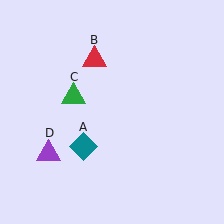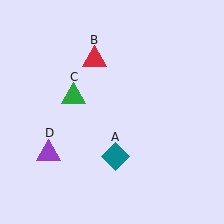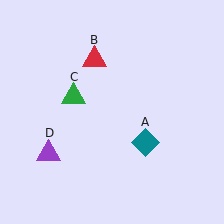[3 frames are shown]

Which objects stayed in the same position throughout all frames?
Red triangle (object B) and green triangle (object C) and purple triangle (object D) remained stationary.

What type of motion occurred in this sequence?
The teal diamond (object A) rotated counterclockwise around the center of the scene.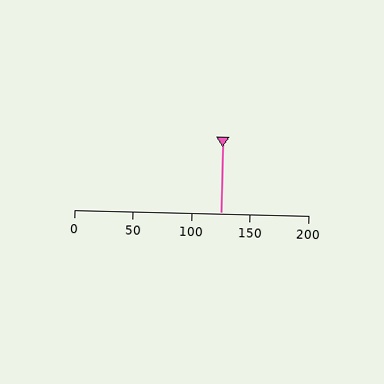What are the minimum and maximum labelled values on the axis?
The axis runs from 0 to 200.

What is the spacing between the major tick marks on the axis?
The major ticks are spaced 50 apart.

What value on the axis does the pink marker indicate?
The marker indicates approximately 125.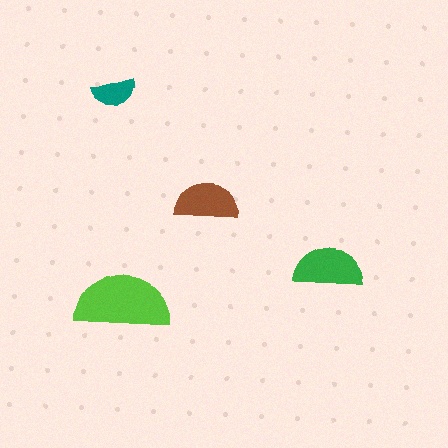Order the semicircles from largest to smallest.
the lime one, the green one, the brown one, the teal one.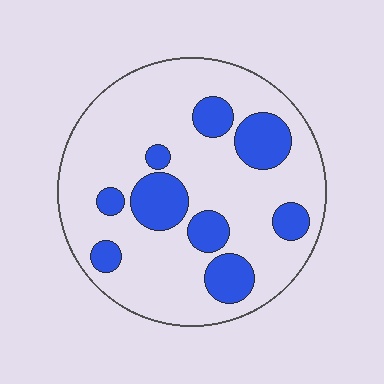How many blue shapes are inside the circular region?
9.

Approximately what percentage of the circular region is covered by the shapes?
Approximately 25%.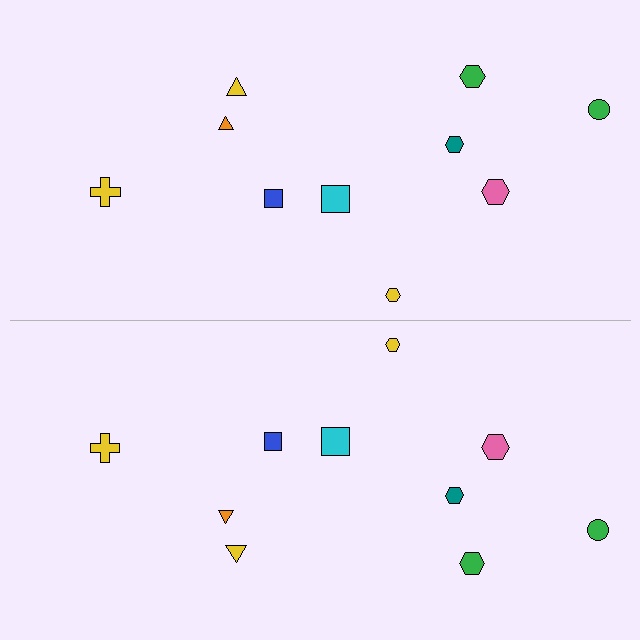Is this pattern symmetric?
Yes, this pattern has bilateral (reflection) symmetry.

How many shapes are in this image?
There are 20 shapes in this image.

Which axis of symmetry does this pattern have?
The pattern has a horizontal axis of symmetry running through the center of the image.